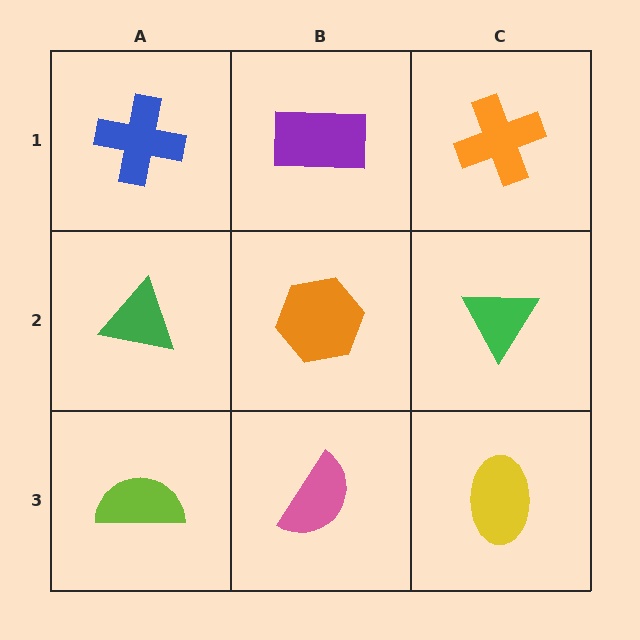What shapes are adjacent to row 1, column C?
A green triangle (row 2, column C), a purple rectangle (row 1, column B).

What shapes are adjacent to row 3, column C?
A green triangle (row 2, column C), a pink semicircle (row 3, column B).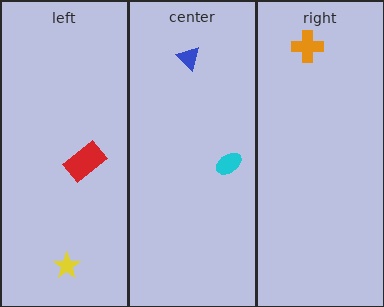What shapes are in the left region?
The red rectangle, the yellow star.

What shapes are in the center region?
The blue triangle, the cyan ellipse.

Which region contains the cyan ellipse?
The center region.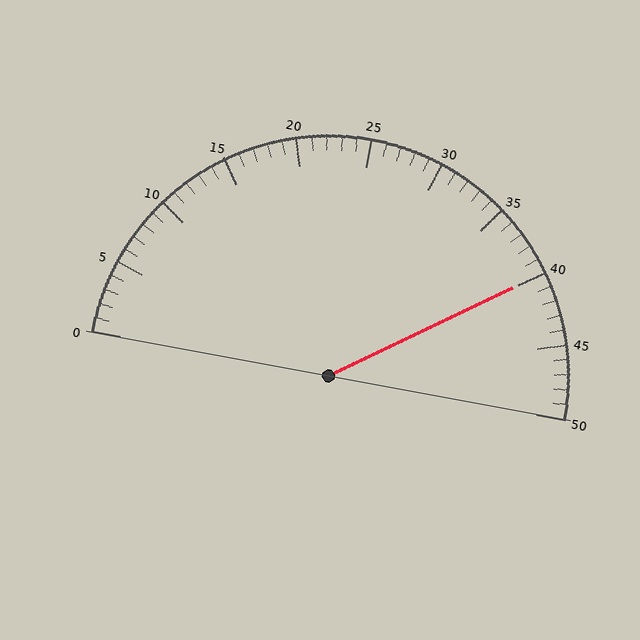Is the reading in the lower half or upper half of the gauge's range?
The reading is in the upper half of the range (0 to 50).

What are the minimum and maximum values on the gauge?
The gauge ranges from 0 to 50.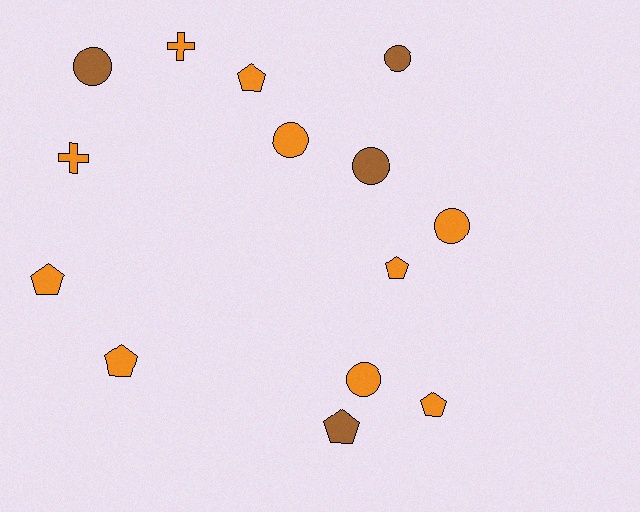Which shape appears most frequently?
Circle, with 6 objects.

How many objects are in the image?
There are 14 objects.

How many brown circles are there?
There are 3 brown circles.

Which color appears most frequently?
Orange, with 10 objects.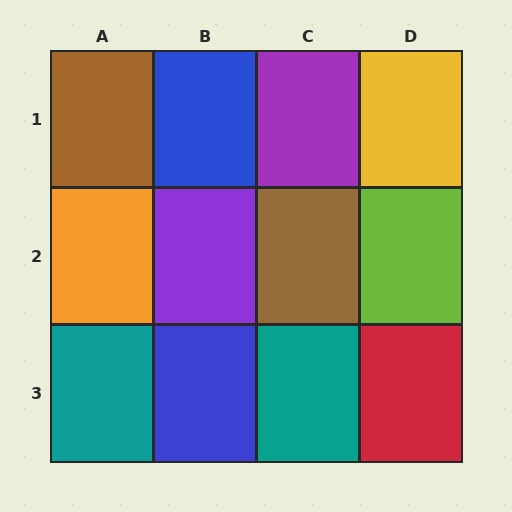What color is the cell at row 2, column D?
Lime.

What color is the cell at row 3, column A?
Teal.